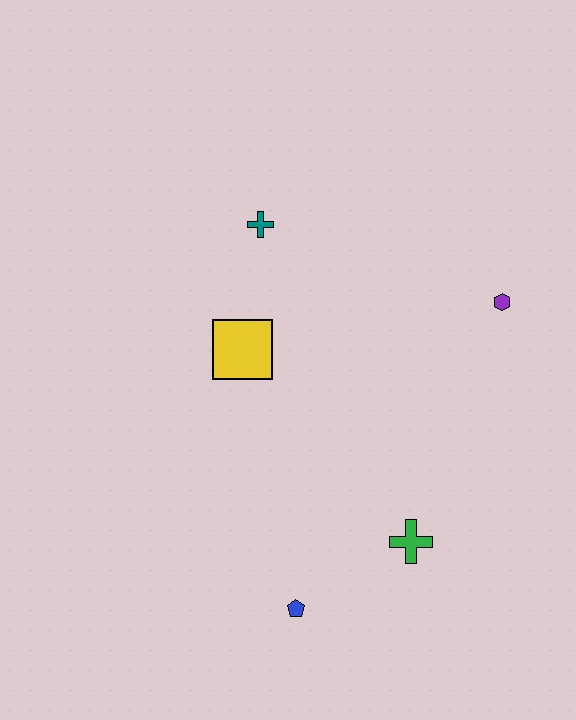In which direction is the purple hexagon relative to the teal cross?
The purple hexagon is to the right of the teal cross.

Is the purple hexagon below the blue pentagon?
No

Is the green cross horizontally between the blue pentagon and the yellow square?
No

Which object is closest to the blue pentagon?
The green cross is closest to the blue pentagon.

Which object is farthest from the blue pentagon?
The teal cross is farthest from the blue pentagon.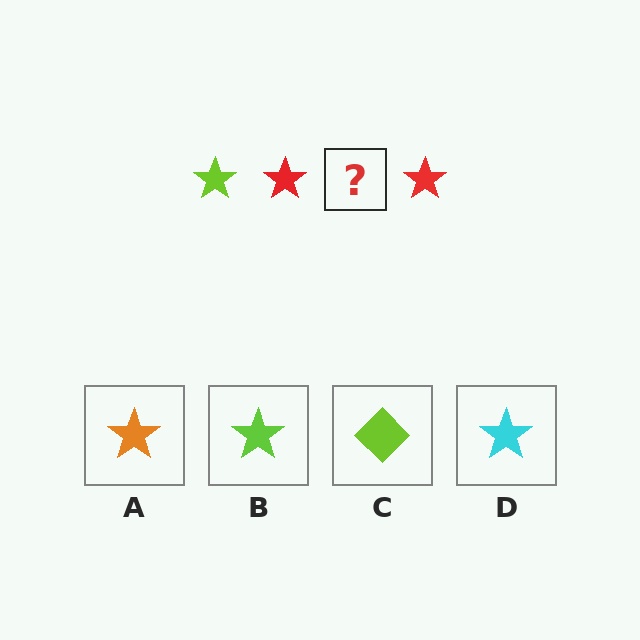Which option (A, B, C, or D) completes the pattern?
B.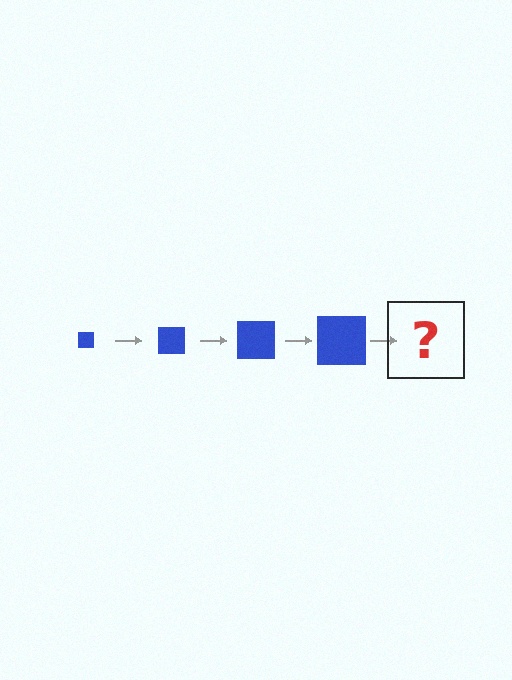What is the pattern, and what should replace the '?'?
The pattern is that the square gets progressively larger each step. The '?' should be a blue square, larger than the previous one.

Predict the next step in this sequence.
The next step is a blue square, larger than the previous one.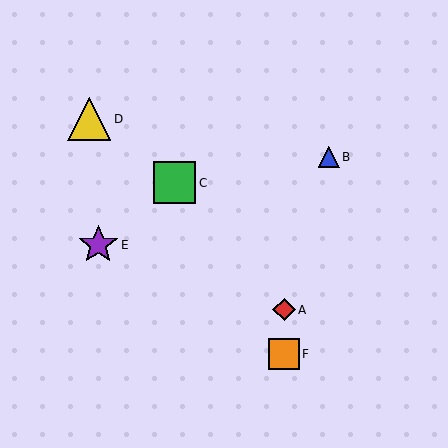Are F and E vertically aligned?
No, F is at x≈284 and E is at x≈98.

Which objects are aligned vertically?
Objects A, F are aligned vertically.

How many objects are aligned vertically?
2 objects (A, F) are aligned vertically.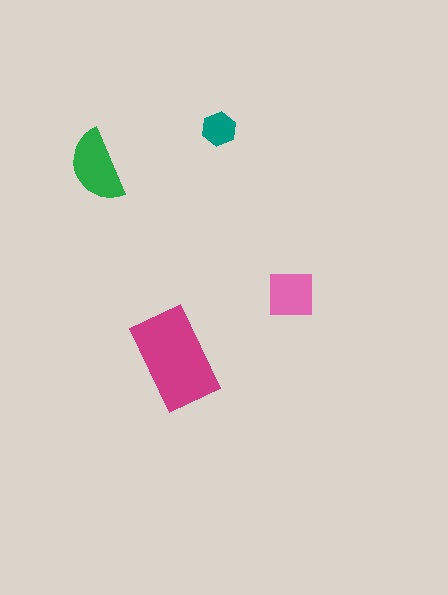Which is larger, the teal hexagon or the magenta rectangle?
The magenta rectangle.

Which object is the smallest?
The teal hexagon.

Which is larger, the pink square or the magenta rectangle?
The magenta rectangle.